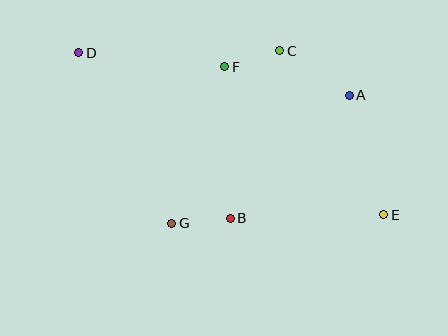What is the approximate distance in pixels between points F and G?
The distance between F and G is approximately 165 pixels.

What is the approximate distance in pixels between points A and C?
The distance between A and C is approximately 83 pixels.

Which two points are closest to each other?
Points C and F are closest to each other.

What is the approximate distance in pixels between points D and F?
The distance between D and F is approximately 147 pixels.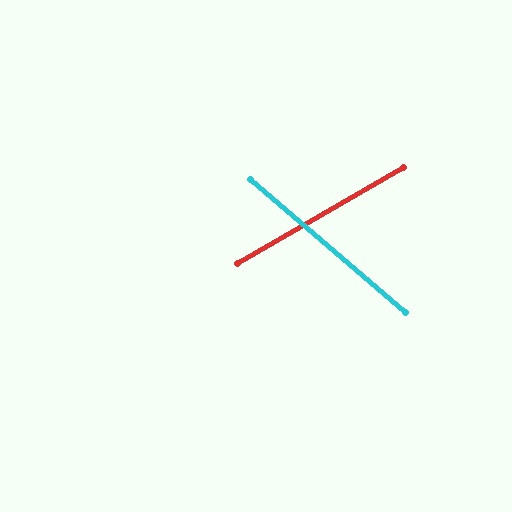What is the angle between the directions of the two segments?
Approximately 71 degrees.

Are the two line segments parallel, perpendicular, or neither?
Neither parallel nor perpendicular — they differ by about 71°.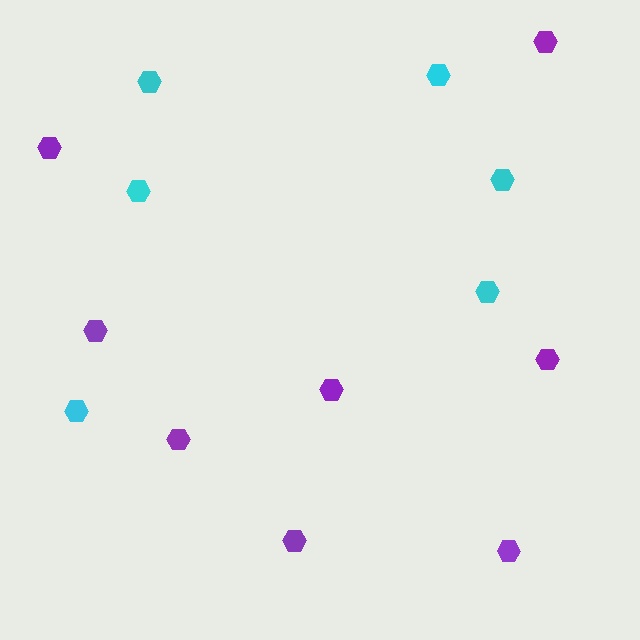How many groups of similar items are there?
There are 2 groups: one group of purple hexagons (8) and one group of cyan hexagons (6).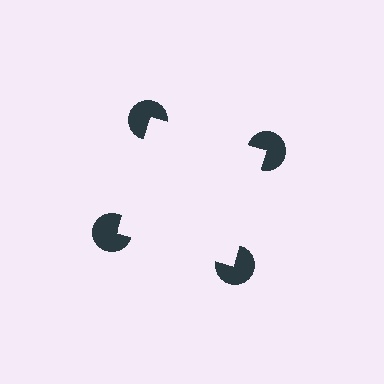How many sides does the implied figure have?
4 sides.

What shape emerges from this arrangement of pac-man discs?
An illusory square — its edges are inferred from the aligned wedge cuts in the pac-man discs, not physically drawn.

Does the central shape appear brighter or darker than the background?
It typically appears slightly brighter than the background, even though no actual brightness change is drawn.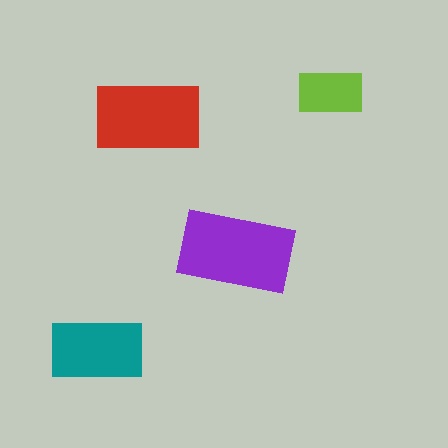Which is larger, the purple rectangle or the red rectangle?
The purple one.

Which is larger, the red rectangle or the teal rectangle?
The red one.